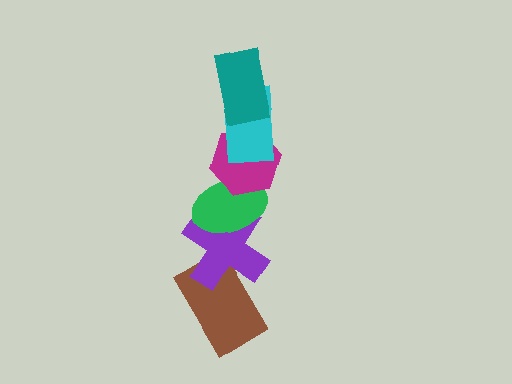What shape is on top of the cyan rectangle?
The teal rectangle is on top of the cyan rectangle.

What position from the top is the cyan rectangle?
The cyan rectangle is 2nd from the top.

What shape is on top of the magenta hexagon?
The cyan rectangle is on top of the magenta hexagon.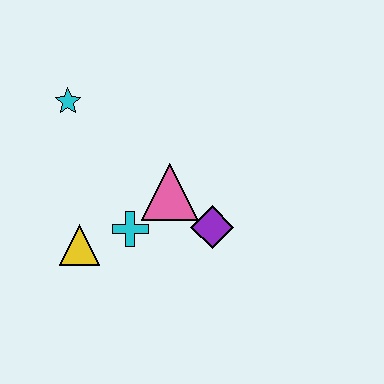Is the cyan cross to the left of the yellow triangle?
No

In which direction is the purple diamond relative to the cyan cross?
The purple diamond is to the right of the cyan cross.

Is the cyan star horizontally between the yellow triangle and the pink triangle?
No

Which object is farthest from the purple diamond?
The cyan star is farthest from the purple diamond.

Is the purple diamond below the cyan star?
Yes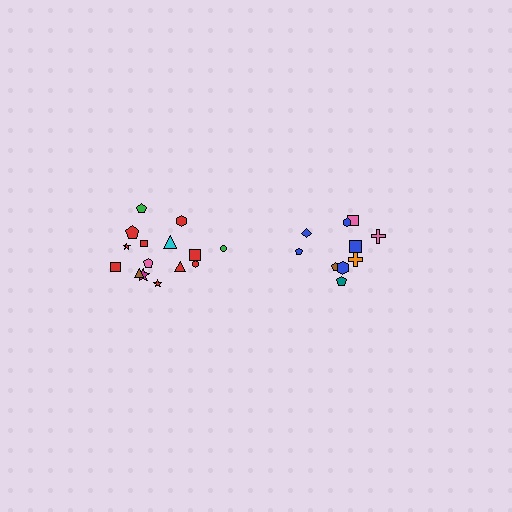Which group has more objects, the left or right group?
The left group.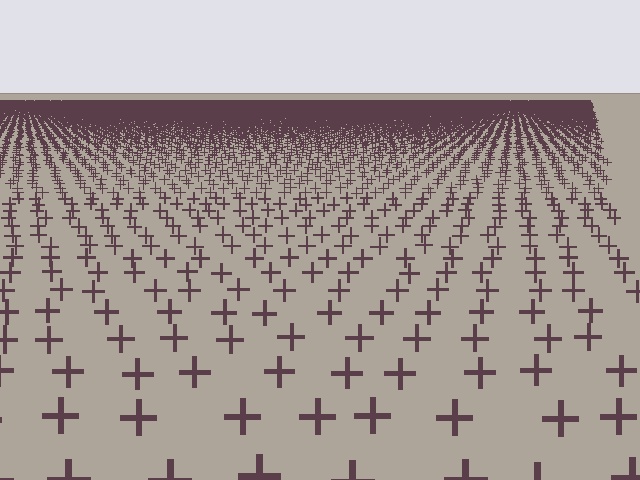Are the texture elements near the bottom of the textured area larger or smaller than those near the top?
Larger. Near the bottom, elements are closer to the viewer and appear at a bigger on-screen size.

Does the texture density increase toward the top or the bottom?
Density increases toward the top.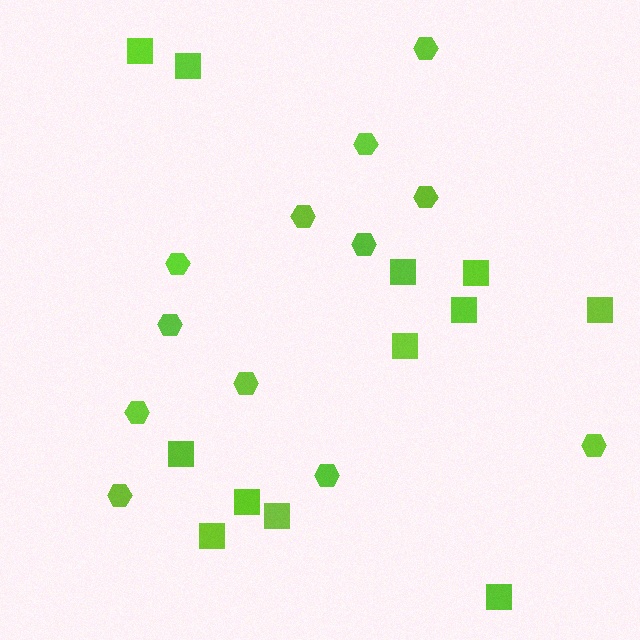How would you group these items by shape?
There are 2 groups: one group of hexagons (12) and one group of squares (12).